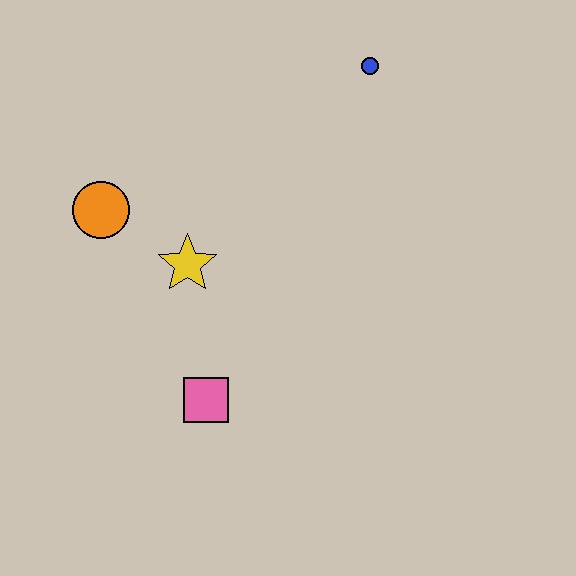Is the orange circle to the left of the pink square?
Yes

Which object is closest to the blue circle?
The yellow star is closest to the blue circle.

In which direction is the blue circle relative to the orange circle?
The blue circle is to the right of the orange circle.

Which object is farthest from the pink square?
The blue circle is farthest from the pink square.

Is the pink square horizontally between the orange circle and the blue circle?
Yes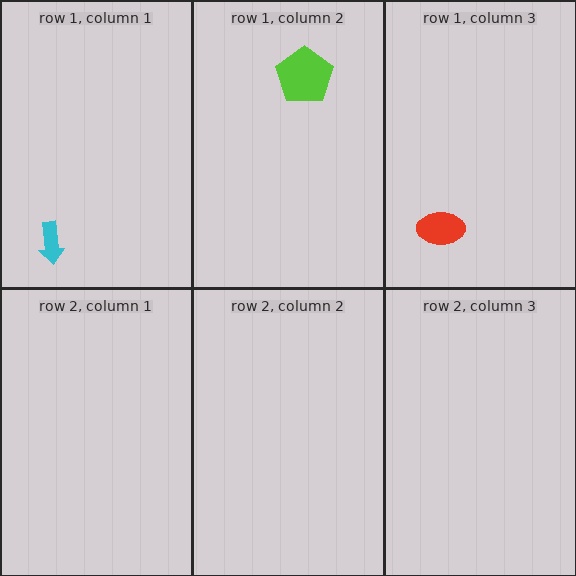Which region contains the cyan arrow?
The row 1, column 1 region.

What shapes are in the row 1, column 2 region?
The lime pentagon.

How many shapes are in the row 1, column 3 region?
1.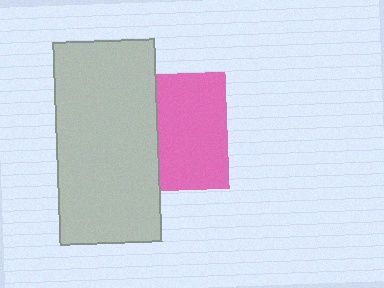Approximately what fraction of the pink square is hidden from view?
Roughly 42% of the pink square is hidden behind the light gray rectangle.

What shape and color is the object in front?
The object in front is a light gray rectangle.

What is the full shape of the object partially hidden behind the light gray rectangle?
The partially hidden object is a pink square.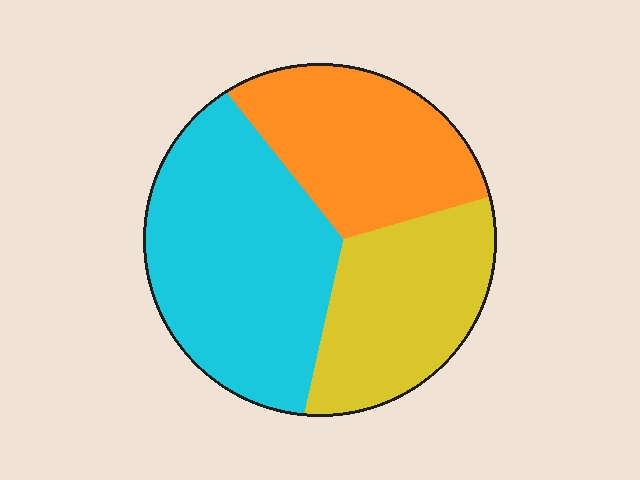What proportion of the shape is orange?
Orange takes up about one quarter (1/4) of the shape.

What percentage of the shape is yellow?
Yellow takes up between a quarter and a half of the shape.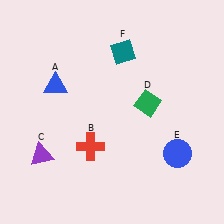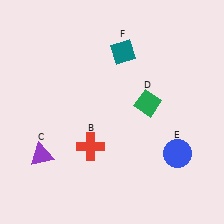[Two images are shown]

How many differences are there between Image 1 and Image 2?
There is 1 difference between the two images.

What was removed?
The blue triangle (A) was removed in Image 2.